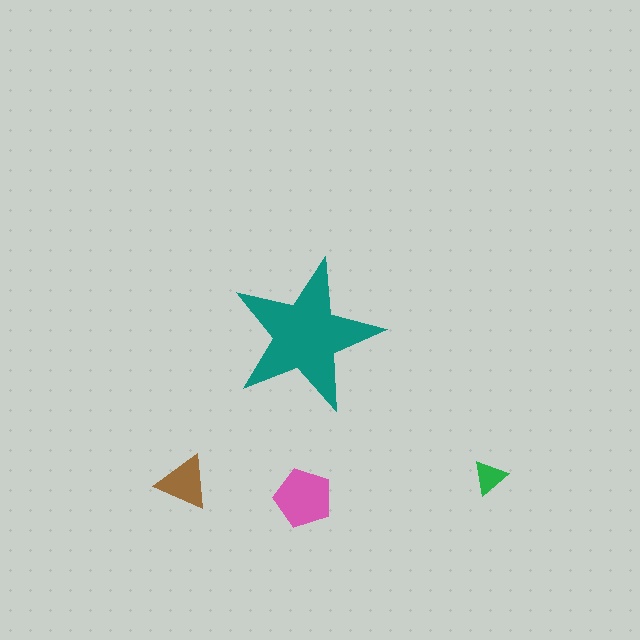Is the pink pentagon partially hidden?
No, the pink pentagon is fully visible.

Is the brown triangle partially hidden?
No, the brown triangle is fully visible.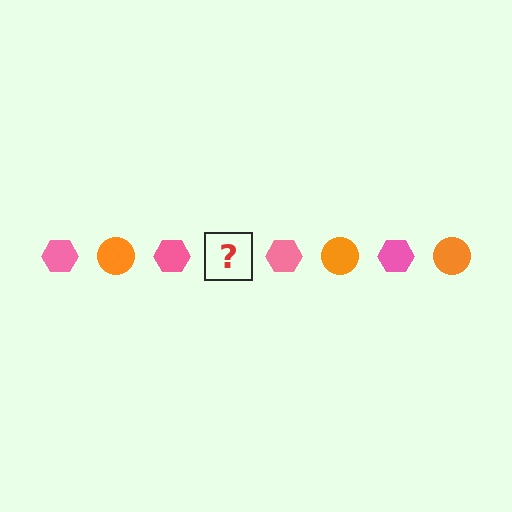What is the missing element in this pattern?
The missing element is an orange circle.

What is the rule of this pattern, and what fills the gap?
The rule is that the pattern alternates between pink hexagon and orange circle. The gap should be filled with an orange circle.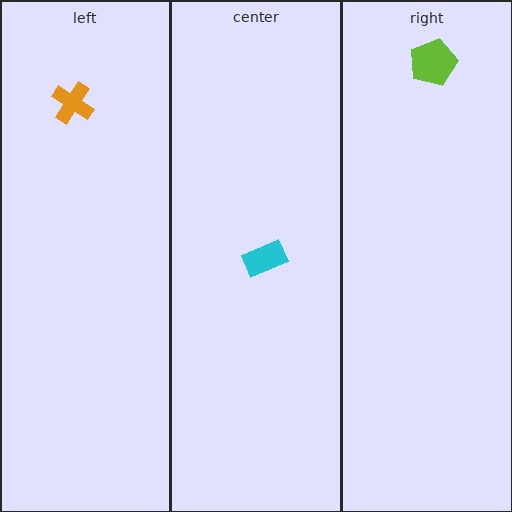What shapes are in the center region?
The cyan rectangle.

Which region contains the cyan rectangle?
The center region.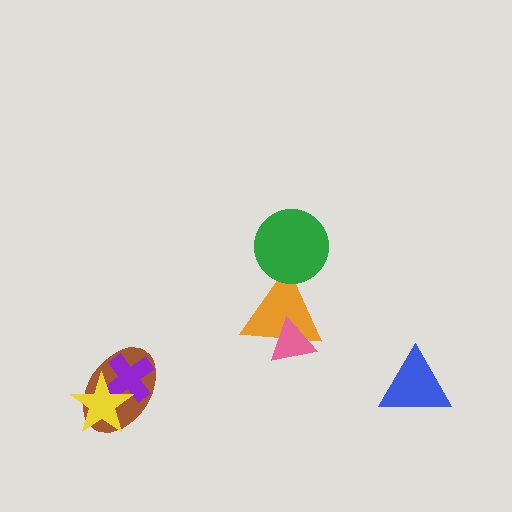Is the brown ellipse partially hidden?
Yes, it is partially covered by another shape.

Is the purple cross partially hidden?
Yes, it is partially covered by another shape.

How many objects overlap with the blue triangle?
0 objects overlap with the blue triangle.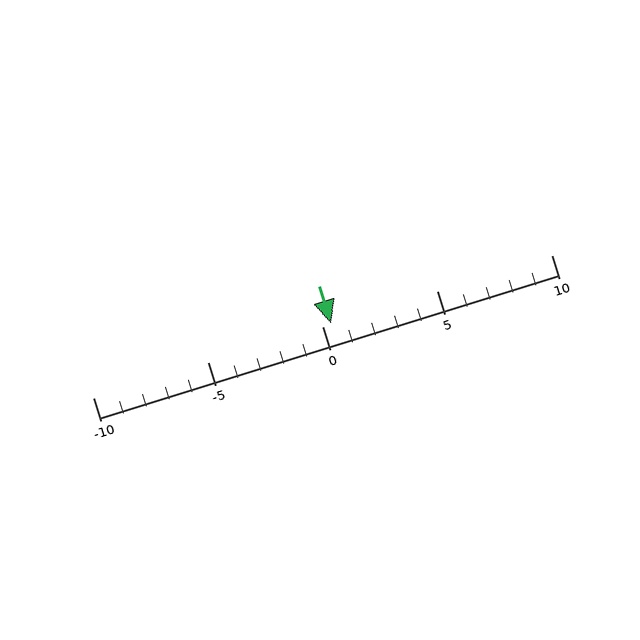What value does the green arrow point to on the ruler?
The green arrow points to approximately 0.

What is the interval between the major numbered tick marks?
The major tick marks are spaced 5 units apart.